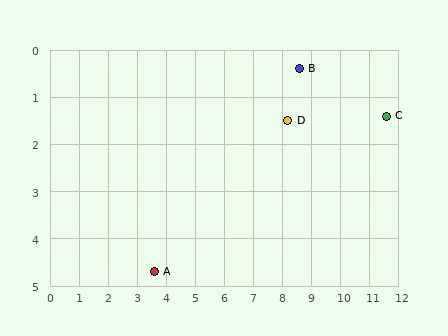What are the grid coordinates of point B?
Point B is at approximately (8.6, 0.4).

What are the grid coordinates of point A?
Point A is at approximately (3.6, 4.7).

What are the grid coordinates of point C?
Point C is at approximately (11.6, 1.4).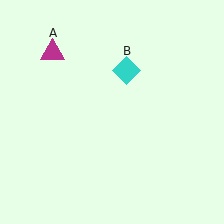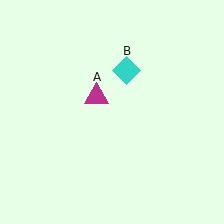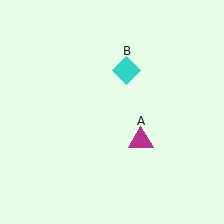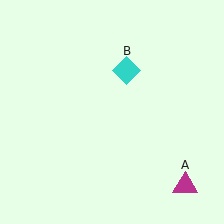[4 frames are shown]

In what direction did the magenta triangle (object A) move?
The magenta triangle (object A) moved down and to the right.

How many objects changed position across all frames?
1 object changed position: magenta triangle (object A).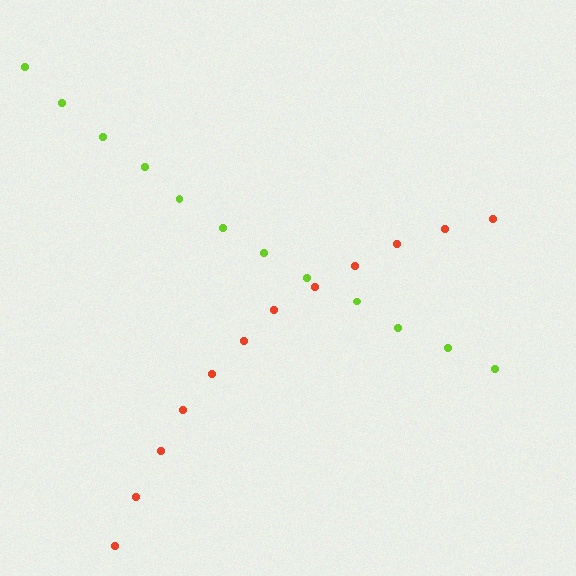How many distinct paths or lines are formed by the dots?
There are 2 distinct paths.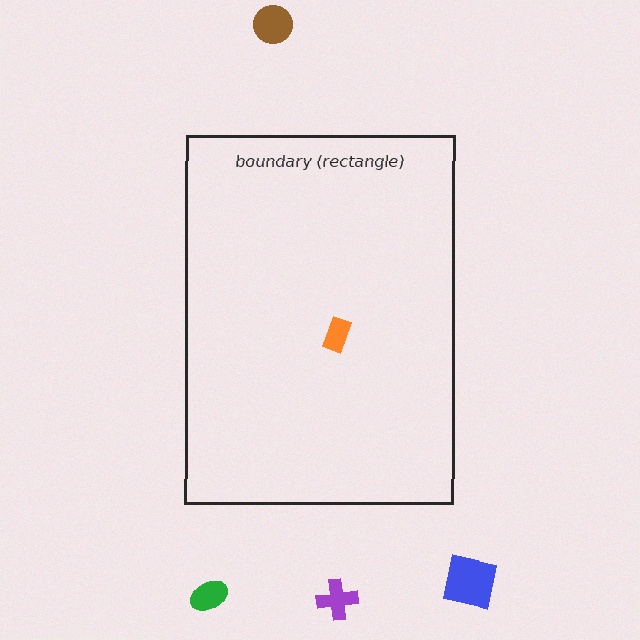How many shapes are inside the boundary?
1 inside, 4 outside.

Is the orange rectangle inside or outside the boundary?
Inside.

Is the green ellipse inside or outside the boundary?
Outside.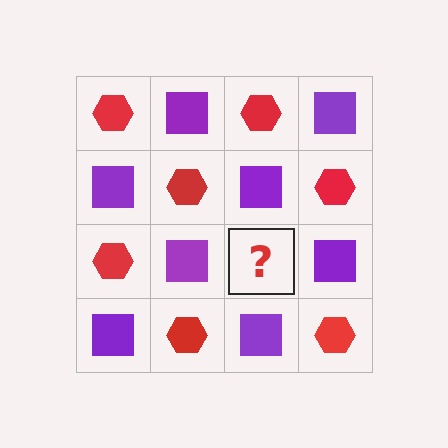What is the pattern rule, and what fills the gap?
The rule is that it alternates red hexagon and purple square in a checkerboard pattern. The gap should be filled with a red hexagon.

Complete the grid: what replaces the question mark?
The question mark should be replaced with a red hexagon.